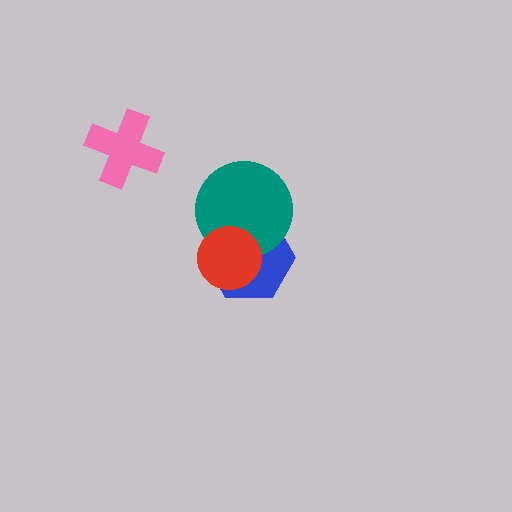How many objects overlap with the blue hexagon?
2 objects overlap with the blue hexagon.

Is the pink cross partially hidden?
No, no other shape covers it.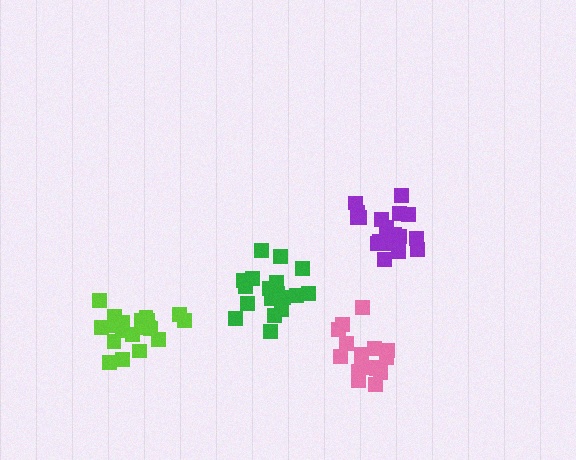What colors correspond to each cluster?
The clusters are colored: pink, lime, green, purple.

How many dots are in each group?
Group 1: 16 dots, Group 2: 21 dots, Group 3: 20 dots, Group 4: 20 dots (77 total).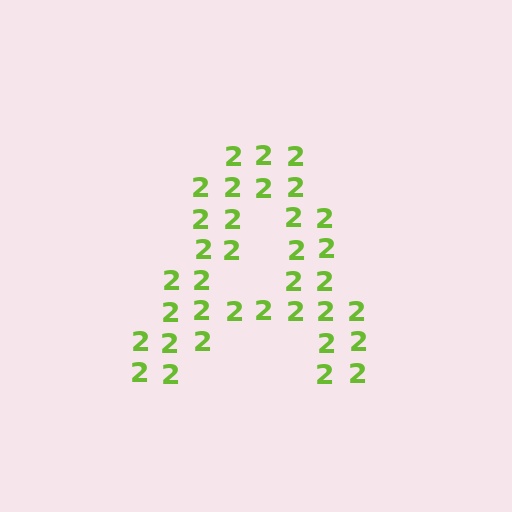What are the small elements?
The small elements are digit 2's.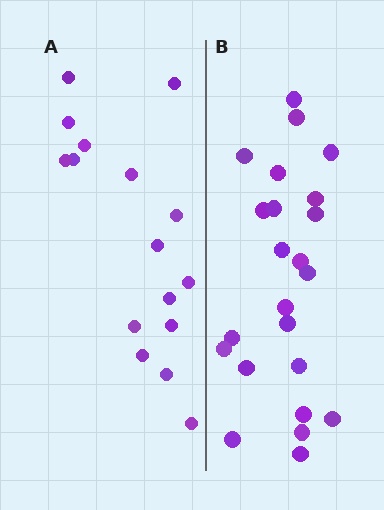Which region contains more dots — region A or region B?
Region B (the right region) has more dots.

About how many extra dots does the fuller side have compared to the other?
Region B has roughly 8 or so more dots than region A.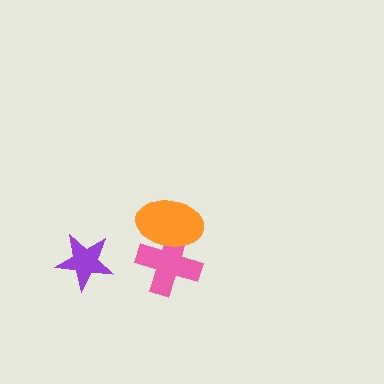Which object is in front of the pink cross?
The orange ellipse is in front of the pink cross.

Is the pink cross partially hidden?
Yes, it is partially covered by another shape.